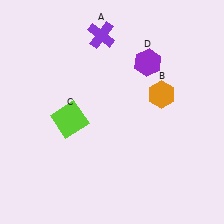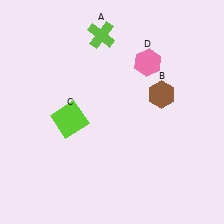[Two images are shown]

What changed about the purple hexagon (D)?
In Image 1, D is purple. In Image 2, it changed to pink.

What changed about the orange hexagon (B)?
In Image 1, B is orange. In Image 2, it changed to brown.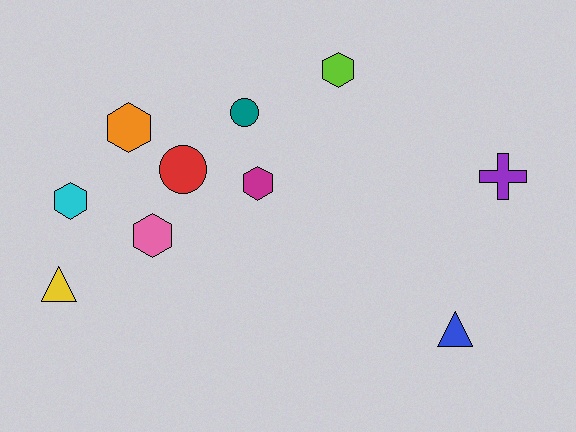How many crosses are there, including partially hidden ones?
There is 1 cross.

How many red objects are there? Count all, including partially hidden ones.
There is 1 red object.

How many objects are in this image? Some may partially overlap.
There are 10 objects.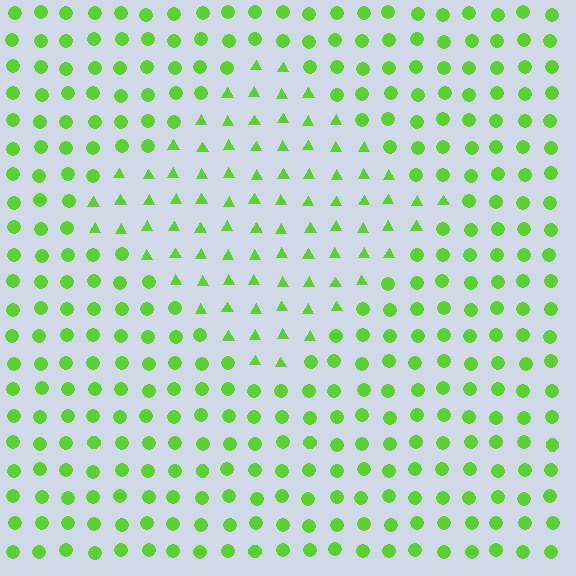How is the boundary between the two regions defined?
The boundary is defined by a change in element shape: triangles inside vs. circles outside. All elements share the same color and spacing.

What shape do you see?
I see a diamond.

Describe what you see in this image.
The image is filled with small lime elements arranged in a uniform grid. A diamond-shaped region contains triangles, while the surrounding area contains circles. The boundary is defined purely by the change in element shape.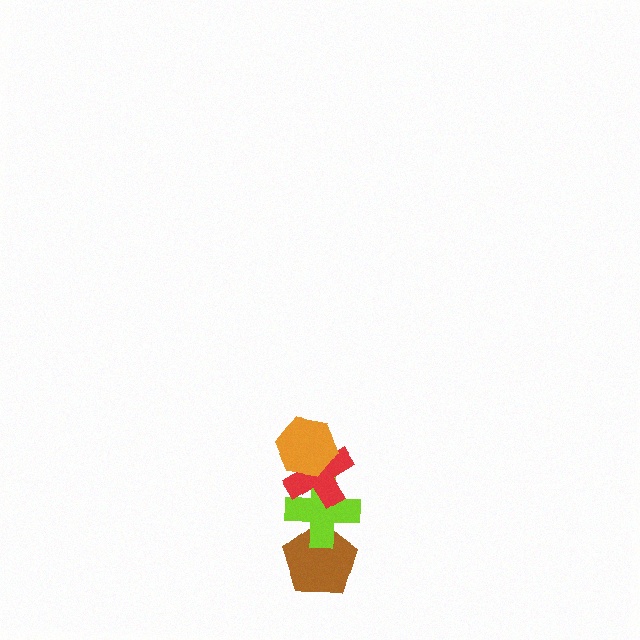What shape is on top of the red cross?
The orange hexagon is on top of the red cross.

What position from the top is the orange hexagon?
The orange hexagon is 1st from the top.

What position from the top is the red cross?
The red cross is 2nd from the top.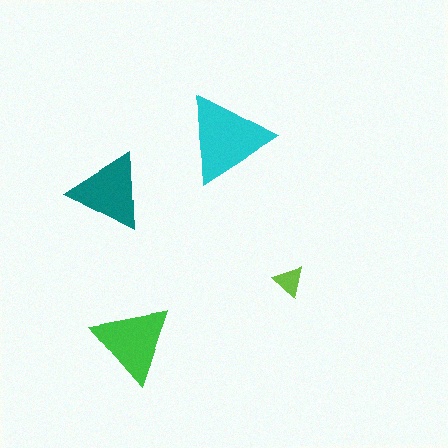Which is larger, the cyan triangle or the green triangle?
The cyan one.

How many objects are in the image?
There are 4 objects in the image.